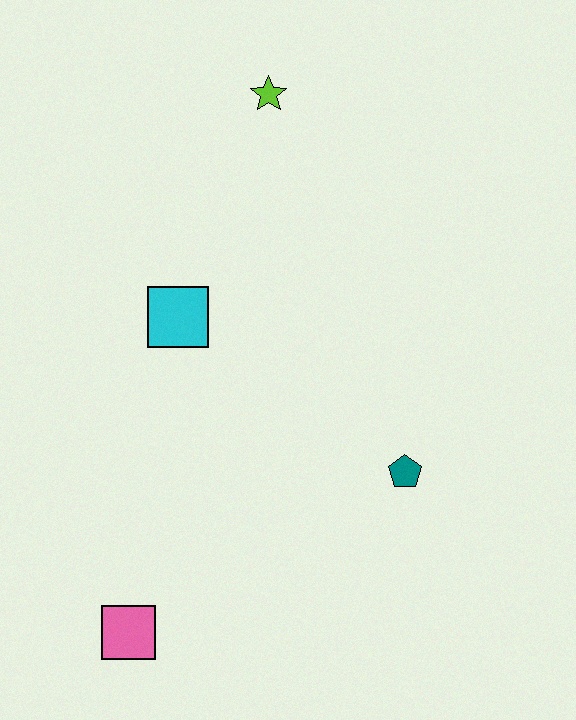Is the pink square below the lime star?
Yes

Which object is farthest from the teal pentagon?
The lime star is farthest from the teal pentagon.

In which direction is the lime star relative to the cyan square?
The lime star is above the cyan square.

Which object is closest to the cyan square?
The lime star is closest to the cyan square.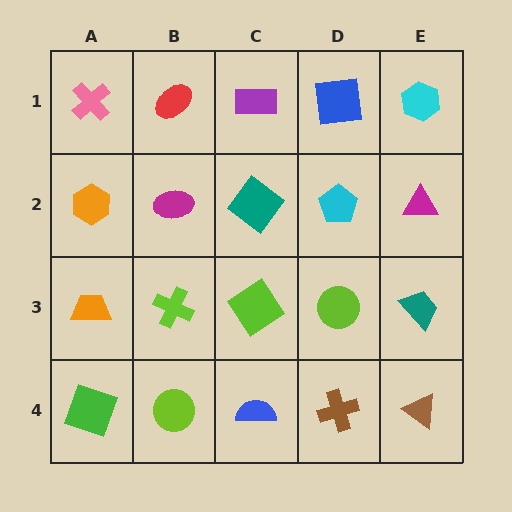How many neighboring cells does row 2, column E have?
3.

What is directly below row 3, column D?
A brown cross.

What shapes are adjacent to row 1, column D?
A cyan pentagon (row 2, column D), a purple rectangle (row 1, column C), a cyan hexagon (row 1, column E).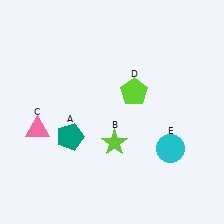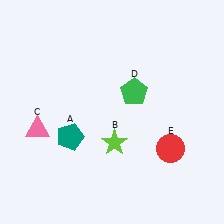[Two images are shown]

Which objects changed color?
D changed from lime to green. E changed from cyan to red.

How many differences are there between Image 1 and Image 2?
There are 2 differences between the two images.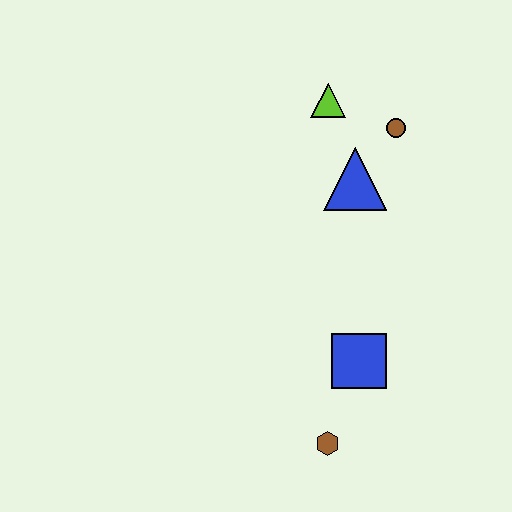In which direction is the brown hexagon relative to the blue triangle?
The brown hexagon is below the blue triangle.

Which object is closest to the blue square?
The brown hexagon is closest to the blue square.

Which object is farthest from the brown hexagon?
The lime triangle is farthest from the brown hexagon.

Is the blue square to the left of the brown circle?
Yes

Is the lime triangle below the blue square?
No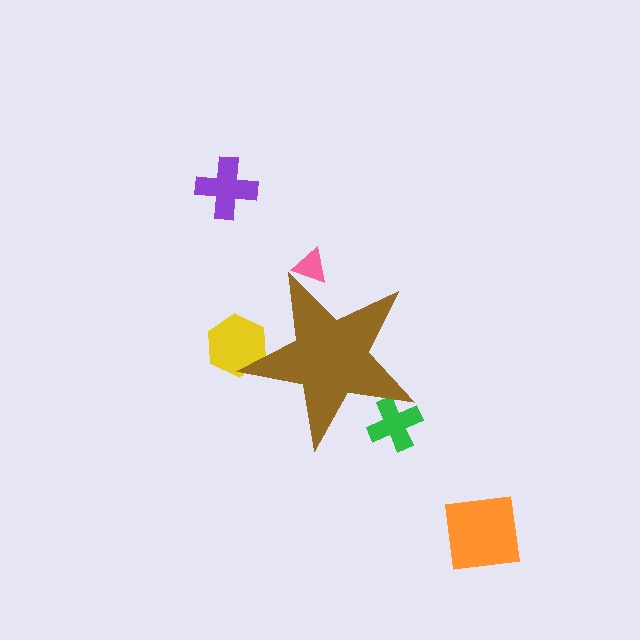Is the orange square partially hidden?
No, the orange square is fully visible.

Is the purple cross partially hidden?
No, the purple cross is fully visible.